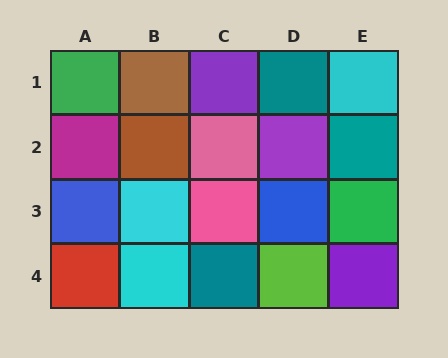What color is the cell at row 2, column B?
Brown.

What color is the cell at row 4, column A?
Red.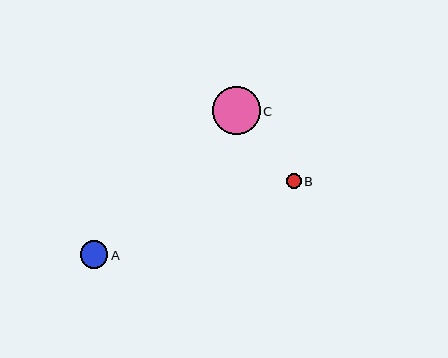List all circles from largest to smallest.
From largest to smallest: C, A, B.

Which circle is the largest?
Circle C is the largest with a size of approximately 48 pixels.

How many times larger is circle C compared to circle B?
Circle C is approximately 3.1 times the size of circle B.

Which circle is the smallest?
Circle B is the smallest with a size of approximately 15 pixels.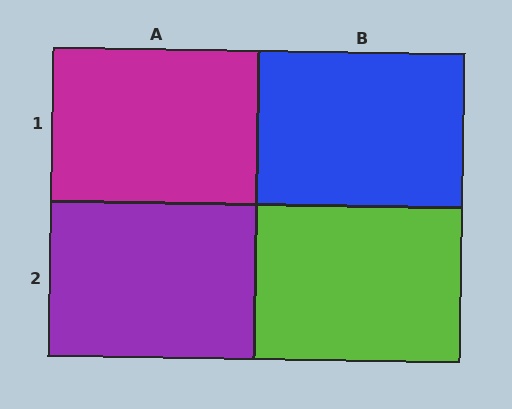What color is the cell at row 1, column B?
Blue.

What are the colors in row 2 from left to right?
Purple, lime.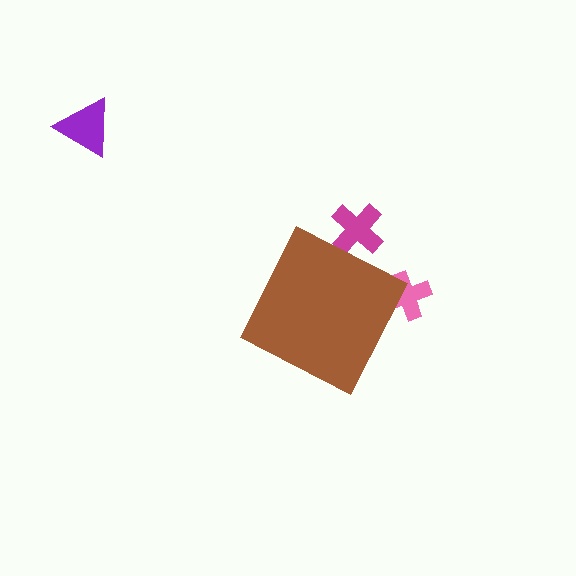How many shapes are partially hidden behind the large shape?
2 shapes are partially hidden.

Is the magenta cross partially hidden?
Yes, the magenta cross is partially hidden behind the brown diamond.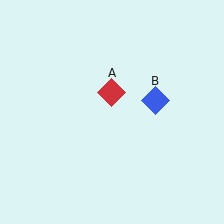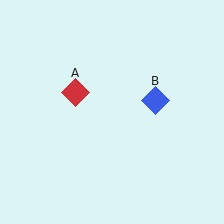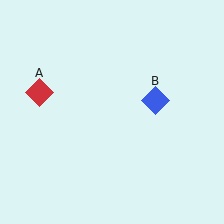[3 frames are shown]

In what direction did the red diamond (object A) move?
The red diamond (object A) moved left.